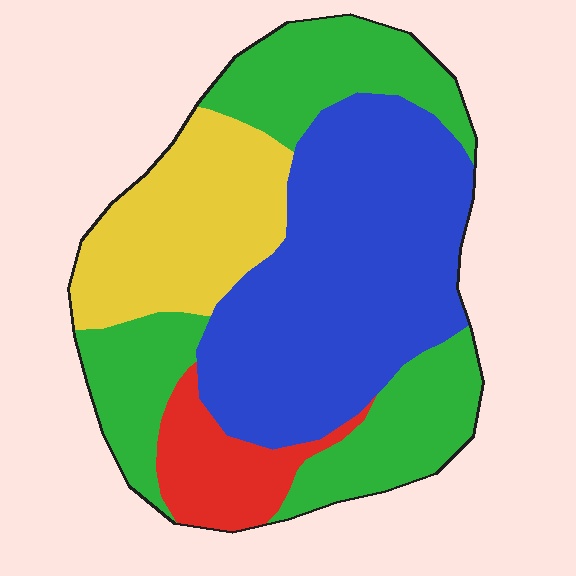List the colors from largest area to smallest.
From largest to smallest: blue, green, yellow, red.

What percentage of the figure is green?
Green takes up about one third (1/3) of the figure.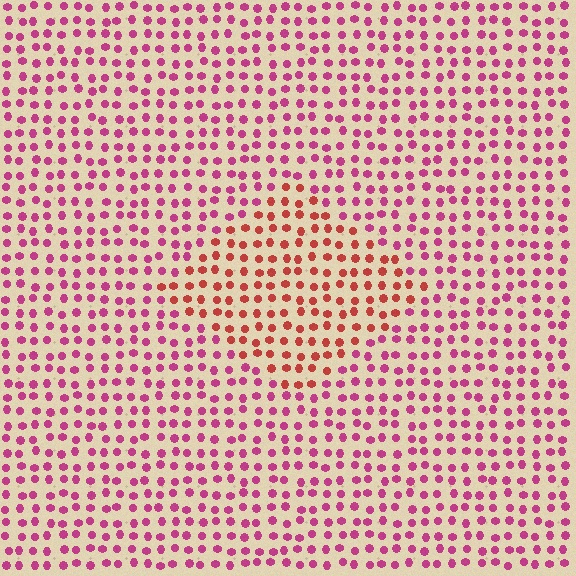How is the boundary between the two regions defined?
The boundary is defined purely by a slight shift in hue (about 36 degrees). Spacing, size, and orientation are identical on both sides.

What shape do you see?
I see a diamond.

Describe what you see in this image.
The image is filled with small magenta elements in a uniform arrangement. A diamond-shaped region is visible where the elements are tinted to a slightly different hue, forming a subtle color boundary.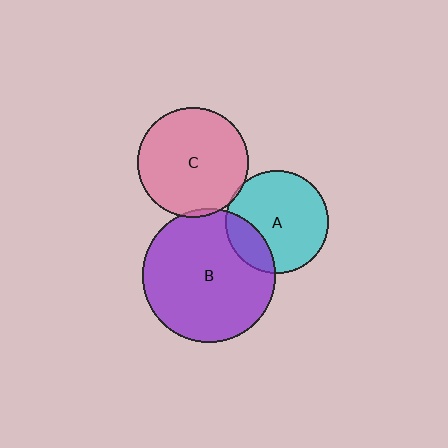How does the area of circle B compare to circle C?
Approximately 1.5 times.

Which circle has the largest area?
Circle B (purple).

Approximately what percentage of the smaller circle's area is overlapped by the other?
Approximately 5%.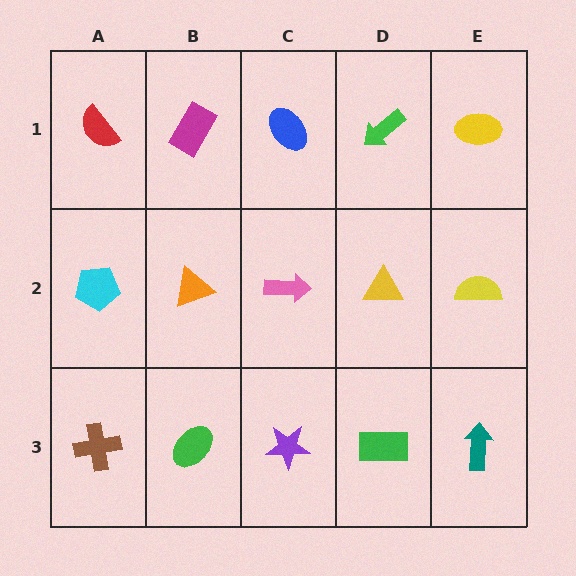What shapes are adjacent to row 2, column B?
A magenta rectangle (row 1, column B), a green ellipse (row 3, column B), a cyan pentagon (row 2, column A), a pink arrow (row 2, column C).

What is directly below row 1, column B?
An orange triangle.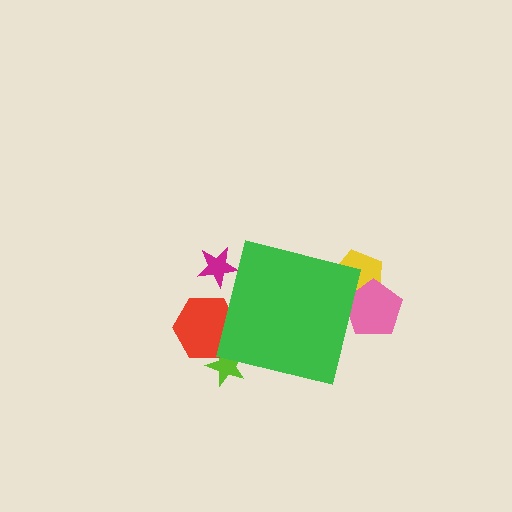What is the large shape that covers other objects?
A green square.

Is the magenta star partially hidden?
Yes, the magenta star is partially hidden behind the green square.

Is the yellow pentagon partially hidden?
Yes, the yellow pentagon is partially hidden behind the green square.